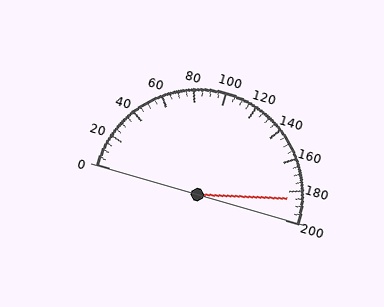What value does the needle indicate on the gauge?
The needle indicates approximately 185.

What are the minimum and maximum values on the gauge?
The gauge ranges from 0 to 200.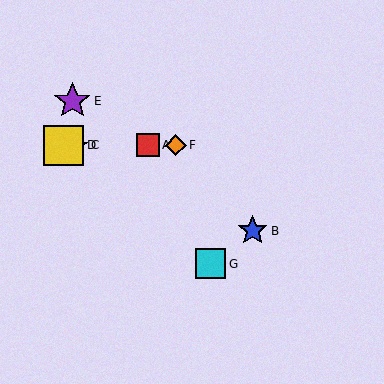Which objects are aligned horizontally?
Objects A, C, D, F are aligned horizontally.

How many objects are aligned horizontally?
4 objects (A, C, D, F) are aligned horizontally.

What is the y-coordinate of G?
Object G is at y≈264.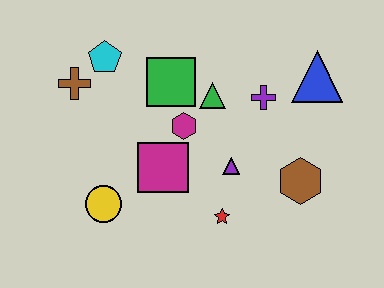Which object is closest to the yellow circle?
The magenta square is closest to the yellow circle.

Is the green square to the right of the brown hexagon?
No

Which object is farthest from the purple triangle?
The brown cross is farthest from the purple triangle.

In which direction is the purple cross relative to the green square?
The purple cross is to the right of the green square.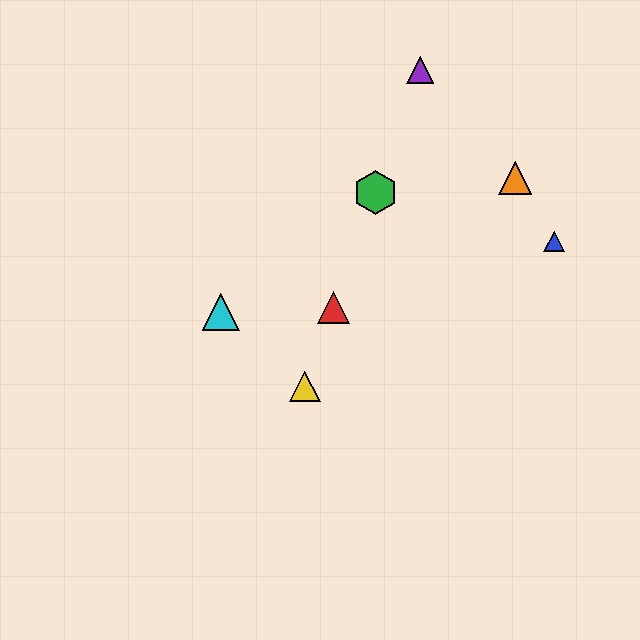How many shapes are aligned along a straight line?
4 shapes (the red triangle, the green hexagon, the yellow triangle, the purple triangle) are aligned along a straight line.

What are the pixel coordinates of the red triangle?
The red triangle is at (334, 308).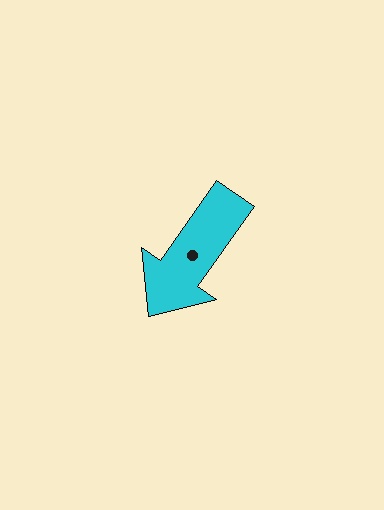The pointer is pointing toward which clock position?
Roughly 7 o'clock.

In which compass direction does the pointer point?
Southwest.